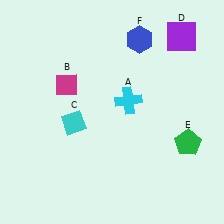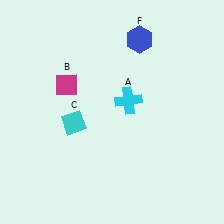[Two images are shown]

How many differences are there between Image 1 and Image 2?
There are 2 differences between the two images.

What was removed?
The purple square (D), the green pentagon (E) were removed in Image 2.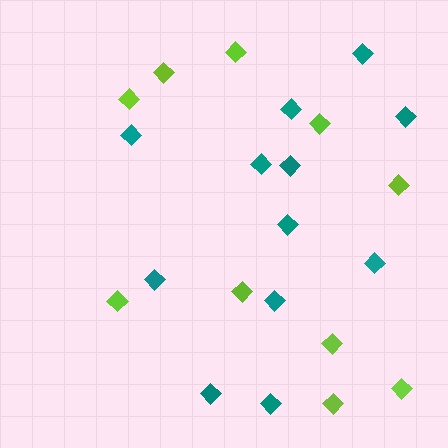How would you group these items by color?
There are 2 groups: one group of lime diamonds (10) and one group of teal diamonds (12).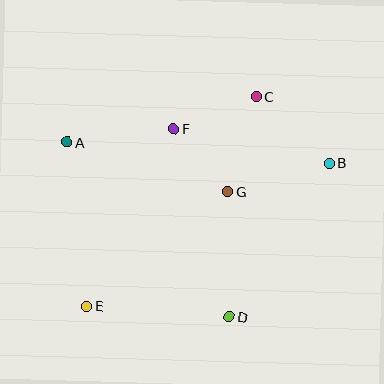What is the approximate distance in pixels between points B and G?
The distance between B and G is approximately 105 pixels.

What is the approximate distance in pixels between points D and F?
The distance between D and F is approximately 196 pixels.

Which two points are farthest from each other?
Points B and E are farthest from each other.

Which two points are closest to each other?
Points F and G are closest to each other.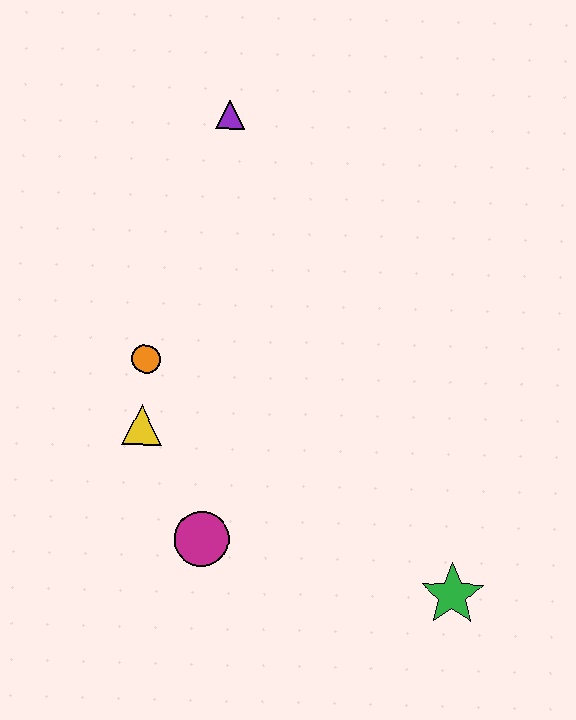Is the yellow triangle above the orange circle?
No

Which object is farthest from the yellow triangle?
The green star is farthest from the yellow triangle.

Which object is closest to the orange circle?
The yellow triangle is closest to the orange circle.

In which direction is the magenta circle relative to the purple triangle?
The magenta circle is below the purple triangle.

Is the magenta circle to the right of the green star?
No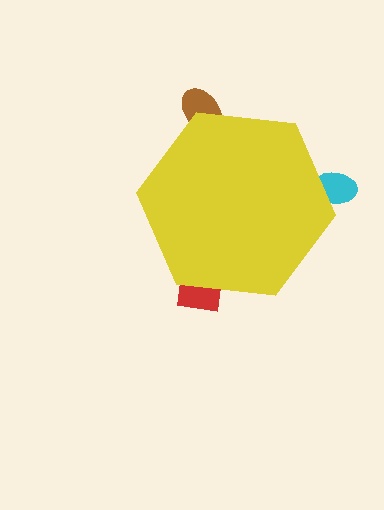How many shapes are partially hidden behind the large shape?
3 shapes are partially hidden.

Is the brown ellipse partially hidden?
Yes, the brown ellipse is partially hidden behind the yellow hexagon.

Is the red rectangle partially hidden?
Yes, the red rectangle is partially hidden behind the yellow hexagon.